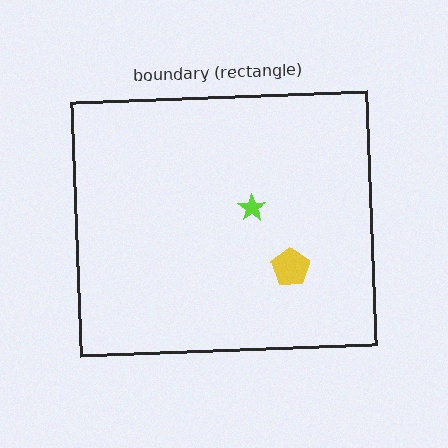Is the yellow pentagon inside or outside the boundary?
Inside.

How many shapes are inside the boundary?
2 inside, 0 outside.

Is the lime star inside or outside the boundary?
Inside.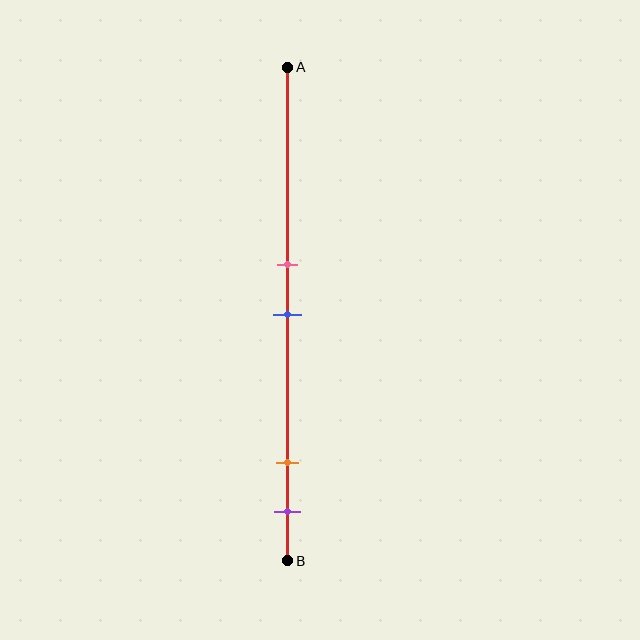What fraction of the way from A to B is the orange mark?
The orange mark is approximately 80% (0.8) of the way from A to B.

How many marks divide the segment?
There are 4 marks dividing the segment.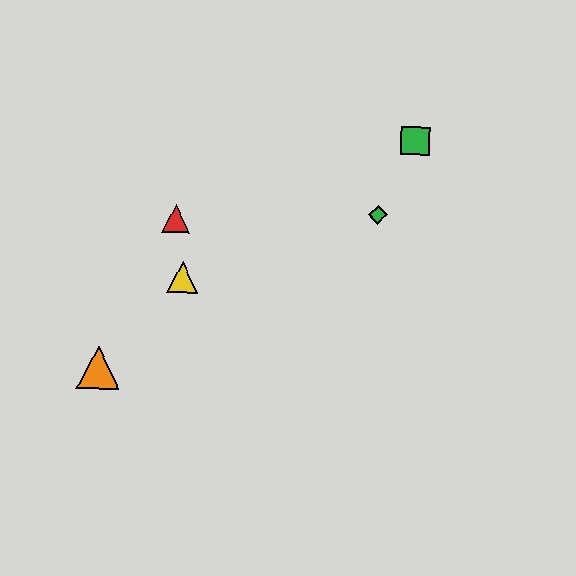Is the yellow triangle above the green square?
No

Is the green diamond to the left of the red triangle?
No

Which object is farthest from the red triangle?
The green square is farthest from the red triangle.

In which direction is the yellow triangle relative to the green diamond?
The yellow triangle is to the left of the green diamond.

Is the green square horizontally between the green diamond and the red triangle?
No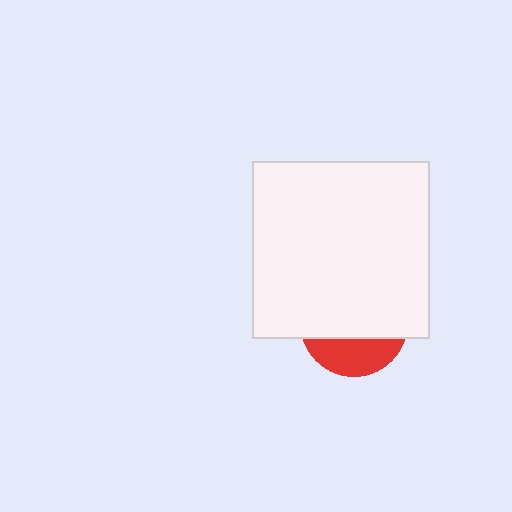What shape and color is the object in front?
The object in front is a white square.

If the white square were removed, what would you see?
You would see the complete red circle.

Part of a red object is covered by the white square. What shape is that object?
It is a circle.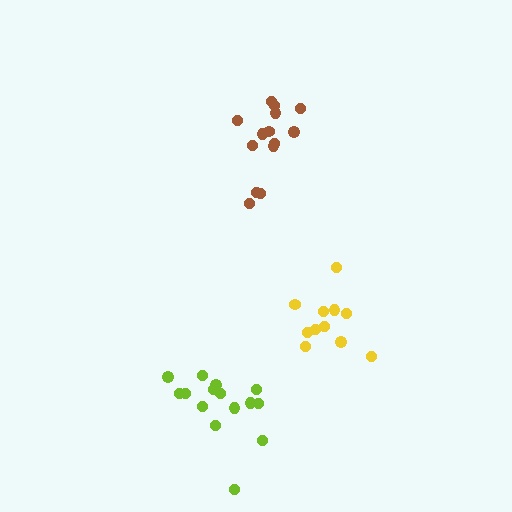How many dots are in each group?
Group 1: 11 dots, Group 2: 15 dots, Group 3: 14 dots (40 total).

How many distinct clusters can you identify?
There are 3 distinct clusters.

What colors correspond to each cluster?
The clusters are colored: yellow, lime, brown.